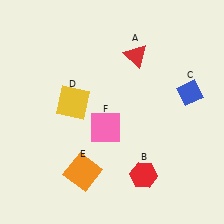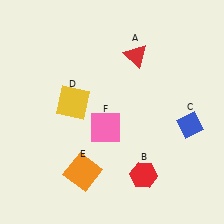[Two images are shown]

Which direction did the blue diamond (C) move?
The blue diamond (C) moved down.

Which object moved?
The blue diamond (C) moved down.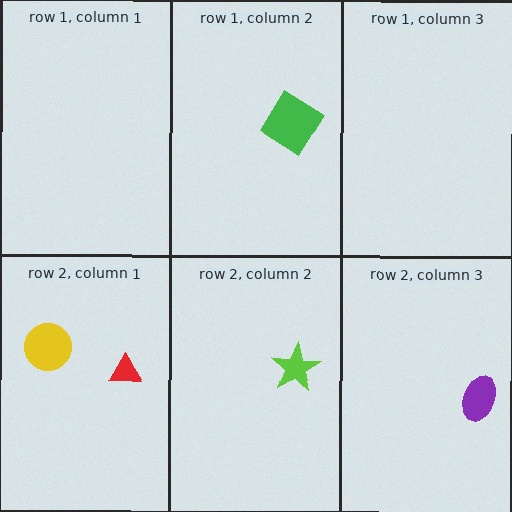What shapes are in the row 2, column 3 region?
The purple ellipse.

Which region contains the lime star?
The row 2, column 2 region.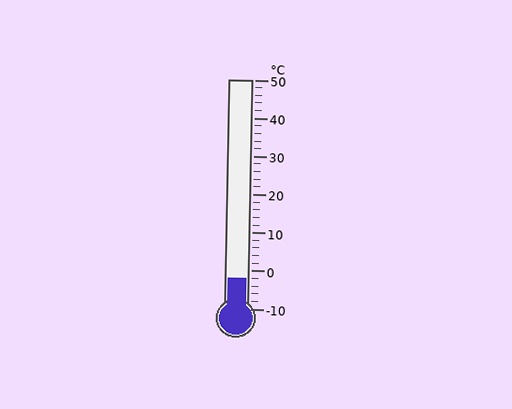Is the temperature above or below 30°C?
The temperature is below 30°C.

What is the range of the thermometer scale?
The thermometer scale ranges from -10°C to 50°C.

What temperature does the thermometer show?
The thermometer shows approximately -2°C.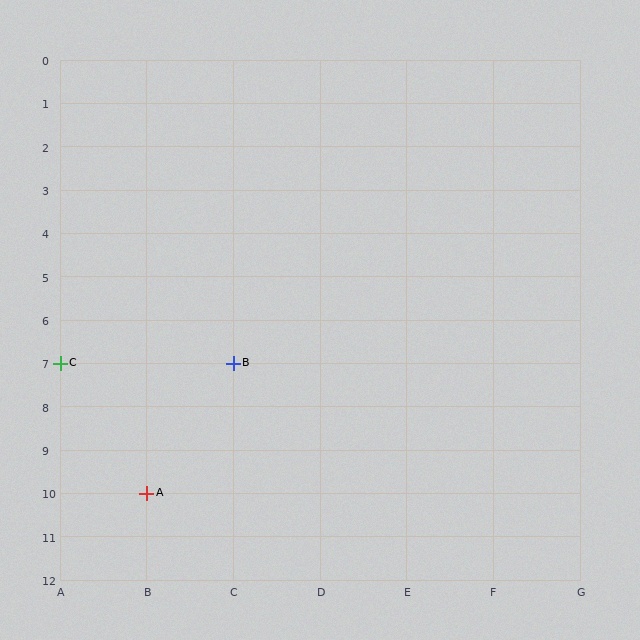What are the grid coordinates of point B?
Point B is at grid coordinates (C, 7).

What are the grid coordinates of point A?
Point A is at grid coordinates (B, 10).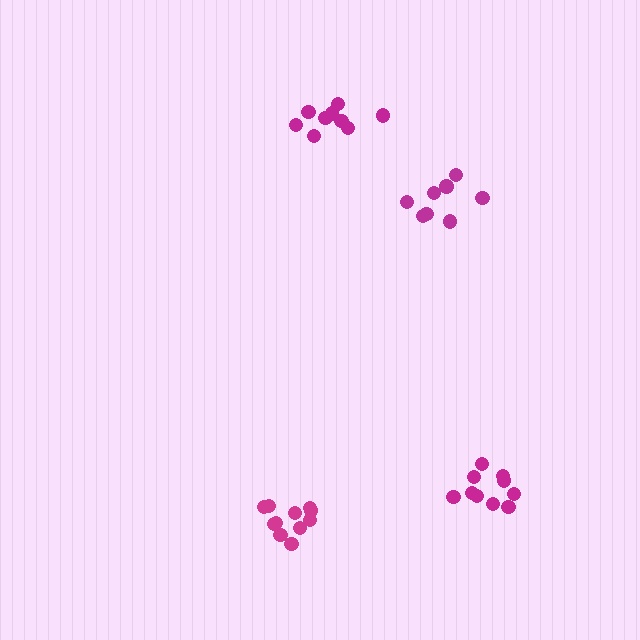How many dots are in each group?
Group 1: 9 dots, Group 2: 11 dots, Group 3: 8 dots, Group 4: 10 dots (38 total).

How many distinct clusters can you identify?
There are 4 distinct clusters.